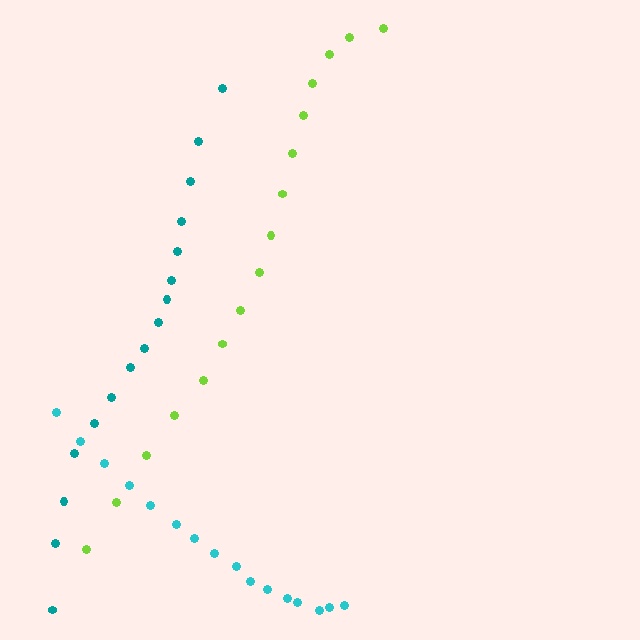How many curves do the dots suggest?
There are 3 distinct paths.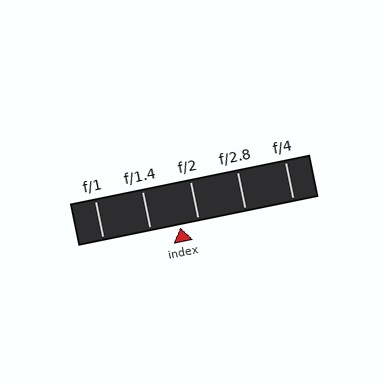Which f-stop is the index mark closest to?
The index mark is closest to f/2.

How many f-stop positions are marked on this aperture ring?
There are 5 f-stop positions marked.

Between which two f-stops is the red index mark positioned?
The index mark is between f/1.4 and f/2.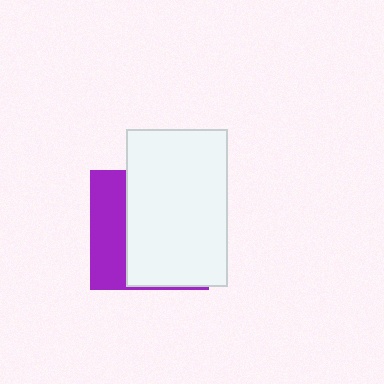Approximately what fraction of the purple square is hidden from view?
Roughly 69% of the purple square is hidden behind the white rectangle.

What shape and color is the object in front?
The object in front is a white rectangle.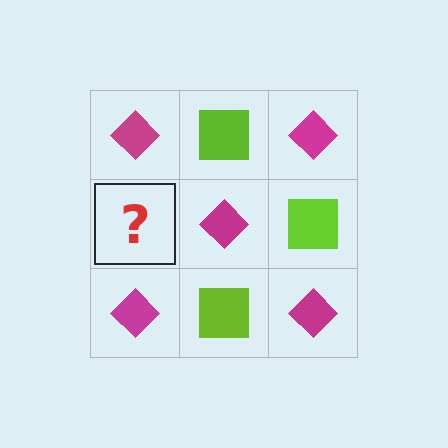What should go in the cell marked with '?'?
The missing cell should contain a lime square.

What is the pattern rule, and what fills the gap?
The rule is that it alternates magenta diamond and lime square in a checkerboard pattern. The gap should be filled with a lime square.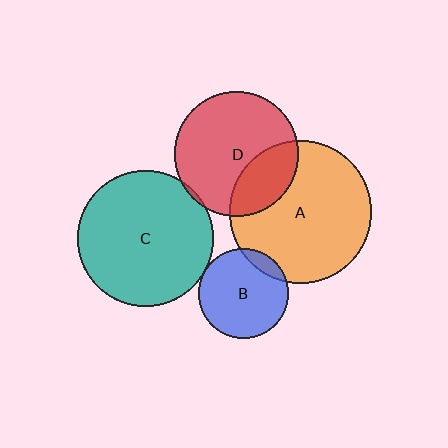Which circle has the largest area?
Circle A (orange).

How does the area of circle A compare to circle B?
Approximately 2.5 times.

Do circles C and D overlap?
Yes.